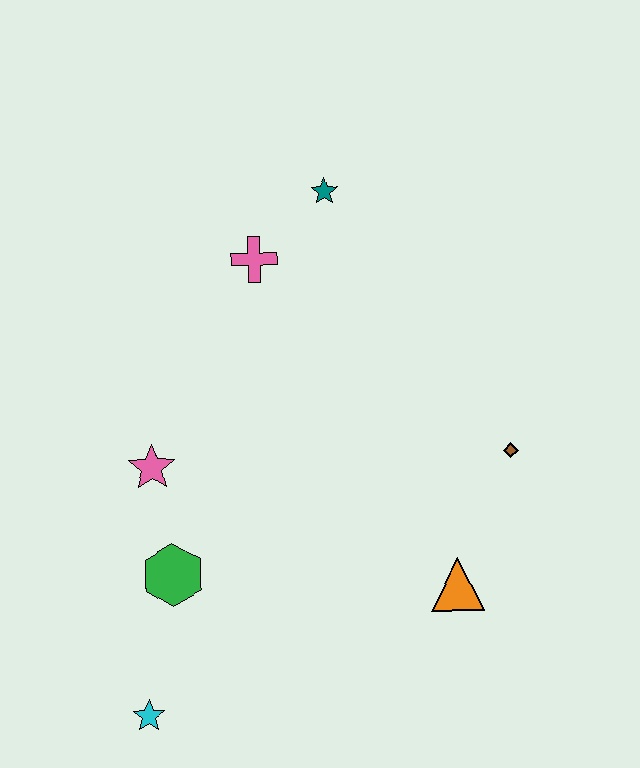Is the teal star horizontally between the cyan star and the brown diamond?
Yes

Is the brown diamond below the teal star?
Yes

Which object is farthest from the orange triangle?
The teal star is farthest from the orange triangle.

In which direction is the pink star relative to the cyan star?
The pink star is above the cyan star.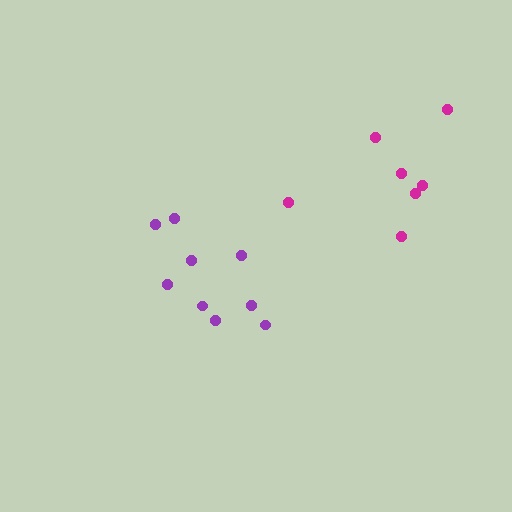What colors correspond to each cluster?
The clusters are colored: magenta, purple.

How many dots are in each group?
Group 1: 7 dots, Group 2: 9 dots (16 total).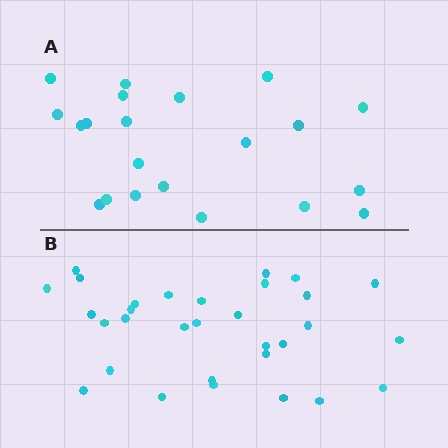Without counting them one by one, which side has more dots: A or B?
Region B (the bottom region) has more dots.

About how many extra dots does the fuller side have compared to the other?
Region B has roughly 10 or so more dots than region A.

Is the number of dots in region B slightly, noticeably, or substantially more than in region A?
Region B has substantially more. The ratio is roughly 1.5 to 1.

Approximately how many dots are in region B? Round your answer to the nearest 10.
About 30 dots. (The exact count is 31, which rounds to 30.)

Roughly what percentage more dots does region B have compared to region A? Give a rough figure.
About 50% more.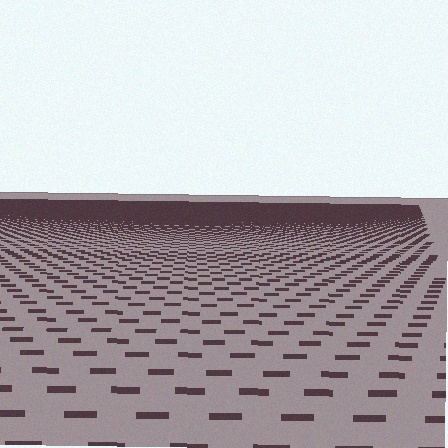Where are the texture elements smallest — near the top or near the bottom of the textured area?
Near the top.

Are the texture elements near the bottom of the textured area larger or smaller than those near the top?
Larger. Near the bottom, elements are closer to the viewer and appear at a bigger on-screen size.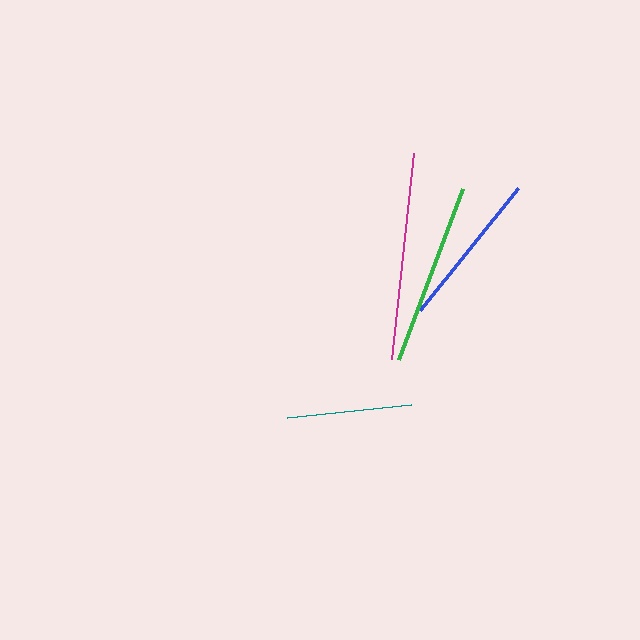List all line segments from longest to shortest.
From longest to shortest: magenta, green, blue, teal.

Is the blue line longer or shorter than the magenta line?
The magenta line is longer than the blue line.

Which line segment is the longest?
The magenta line is the longest at approximately 207 pixels.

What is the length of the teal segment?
The teal segment is approximately 125 pixels long.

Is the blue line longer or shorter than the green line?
The green line is longer than the blue line.